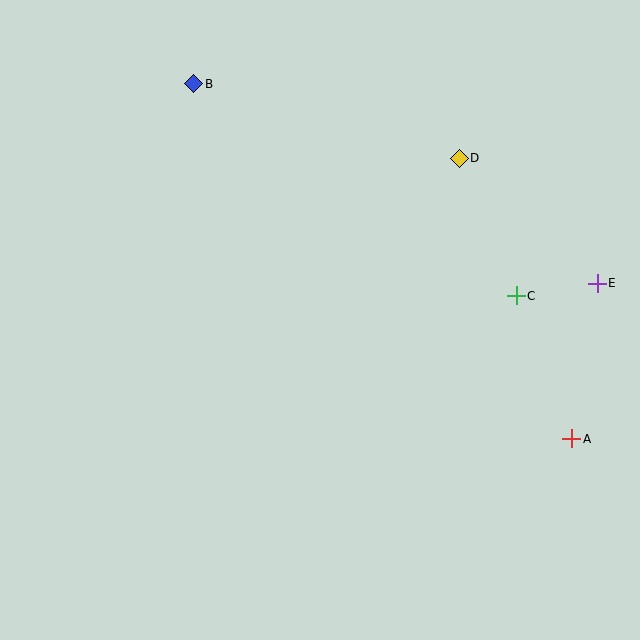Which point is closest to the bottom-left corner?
Point B is closest to the bottom-left corner.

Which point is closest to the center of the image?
Point C at (516, 296) is closest to the center.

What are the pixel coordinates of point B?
Point B is at (194, 84).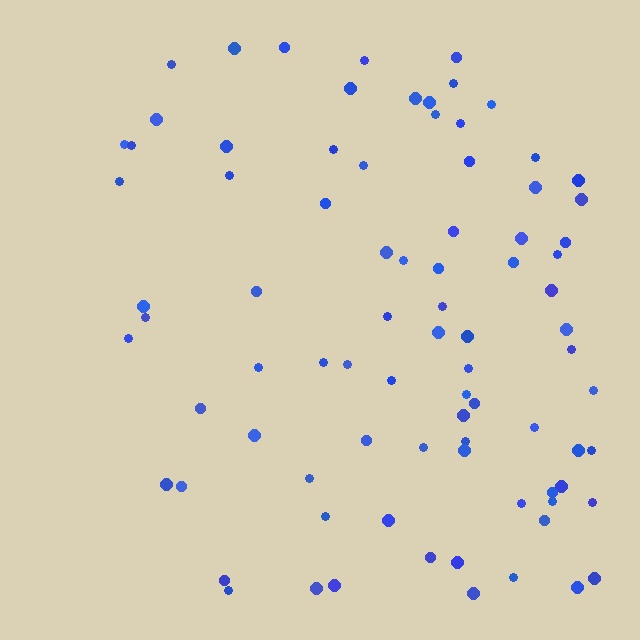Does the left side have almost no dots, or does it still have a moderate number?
Still a moderate number, just noticeably fewer than the right.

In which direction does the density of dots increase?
From left to right, with the right side densest.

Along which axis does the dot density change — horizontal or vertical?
Horizontal.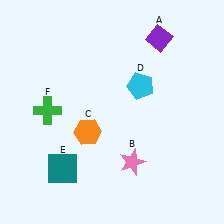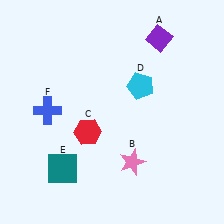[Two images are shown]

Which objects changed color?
C changed from orange to red. F changed from green to blue.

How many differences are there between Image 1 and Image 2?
There are 2 differences between the two images.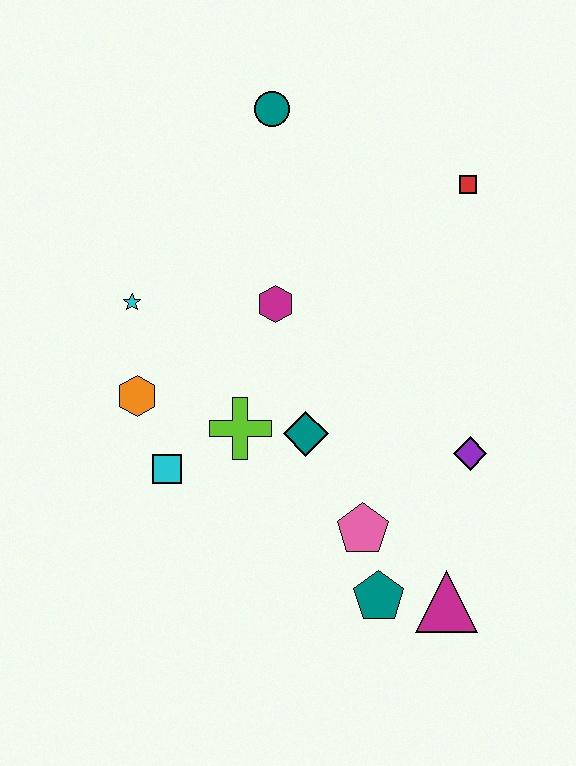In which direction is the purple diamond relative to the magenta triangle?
The purple diamond is above the magenta triangle.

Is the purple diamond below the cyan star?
Yes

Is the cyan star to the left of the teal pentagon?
Yes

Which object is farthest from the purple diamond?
The teal circle is farthest from the purple diamond.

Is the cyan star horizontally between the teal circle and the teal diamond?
No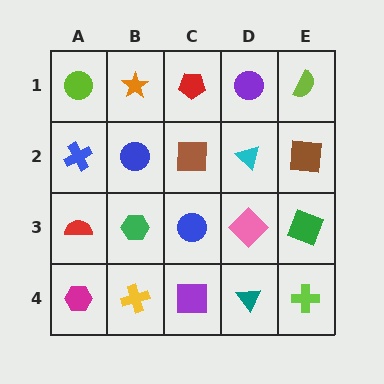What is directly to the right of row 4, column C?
A teal triangle.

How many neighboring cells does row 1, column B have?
3.